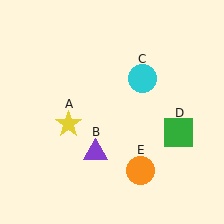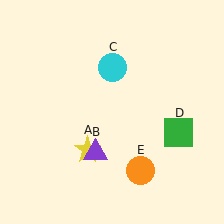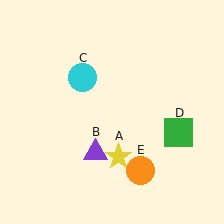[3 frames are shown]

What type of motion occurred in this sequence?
The yellow star (object A), cyan circle (object C) rotated counterclockwise around the center of the scene.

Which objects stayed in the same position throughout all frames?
Purple triangle (object B) and green square (object D) and orange circle (object E) remained stationary.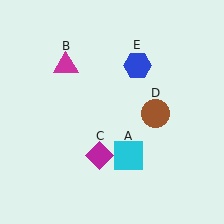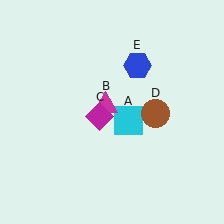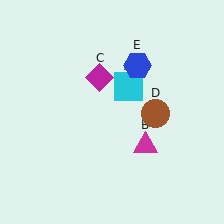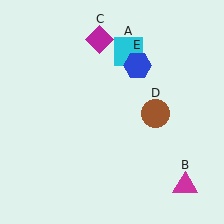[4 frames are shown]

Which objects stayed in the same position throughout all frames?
Brown circle (object D) and blue hexagon (object E) remained stationary.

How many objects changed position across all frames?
3 objects changed position: cyan square (object A), magenta triangle (object B), magenta diamond (object C).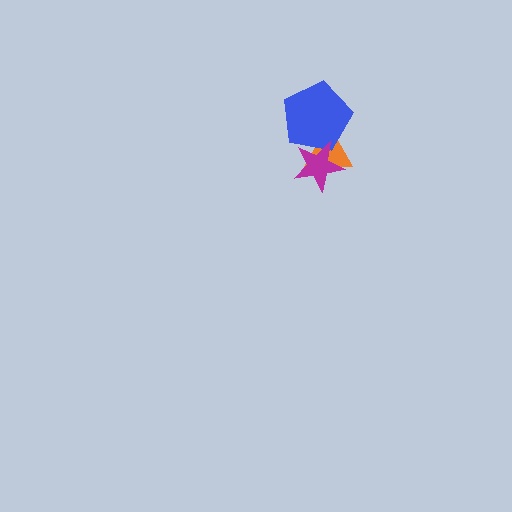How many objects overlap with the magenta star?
2 objects overlap with the magenta star.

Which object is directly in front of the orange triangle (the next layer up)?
The blue pentagon is directly in front of the orange triangle.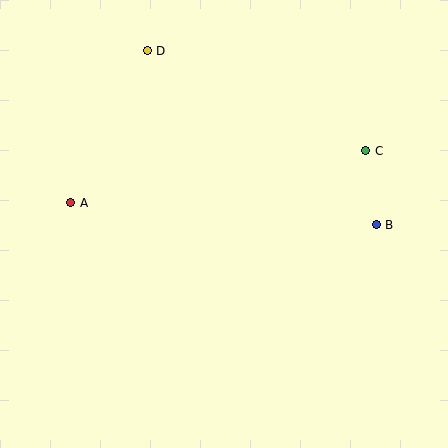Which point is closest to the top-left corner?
Point D is closest to the top-left corner.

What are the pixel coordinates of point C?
Point C is at (366, 151).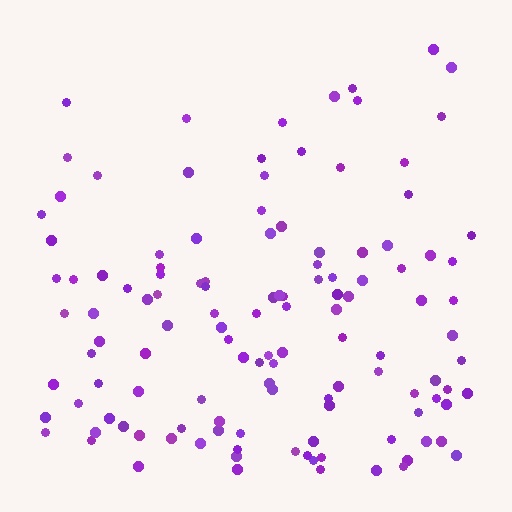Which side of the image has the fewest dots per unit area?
The top.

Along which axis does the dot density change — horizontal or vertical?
Vertical.